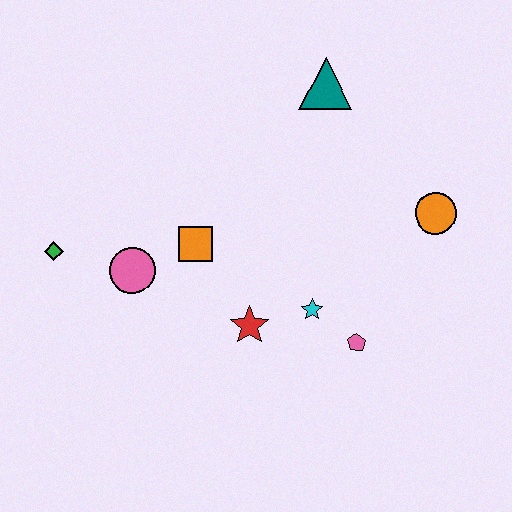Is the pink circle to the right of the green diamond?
Yes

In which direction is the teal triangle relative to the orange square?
The teal triangle is above the orange square.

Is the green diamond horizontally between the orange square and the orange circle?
No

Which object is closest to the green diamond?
The pink circle is closest to the green diamond.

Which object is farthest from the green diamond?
The orange circle is farthest from the green diamond.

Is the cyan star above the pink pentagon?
Yes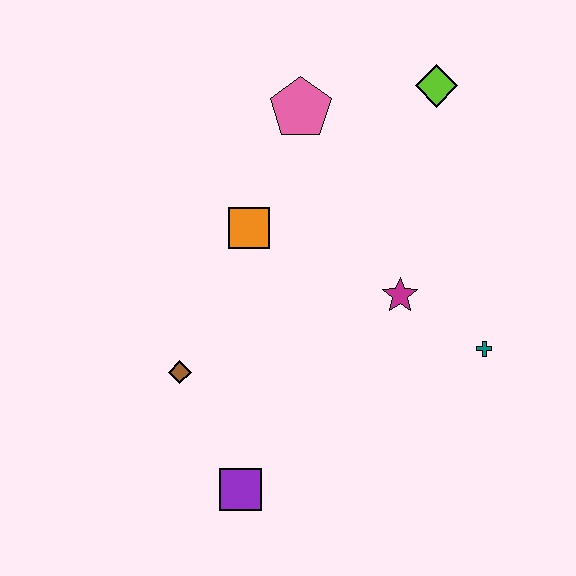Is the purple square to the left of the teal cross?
Yes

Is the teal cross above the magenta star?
No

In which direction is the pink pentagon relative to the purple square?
The pink pentagon is above the purple square.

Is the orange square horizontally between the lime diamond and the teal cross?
No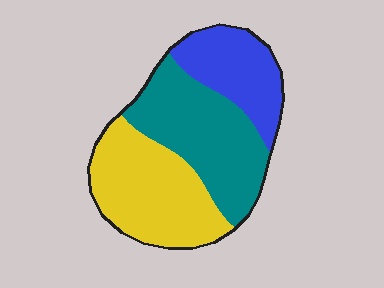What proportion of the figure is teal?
Teal covers 38% of the figure.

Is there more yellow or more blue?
Yellow.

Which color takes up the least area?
Blue, at roughly 25%.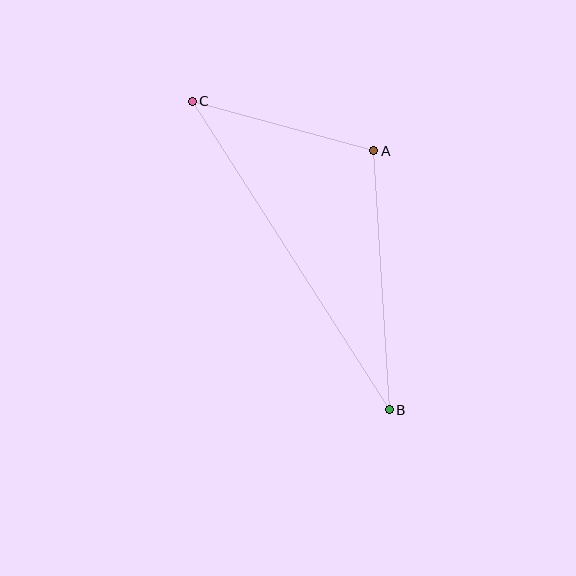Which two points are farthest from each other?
Points B and C are farthest from each other.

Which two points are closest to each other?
Points A and C are closest to each other.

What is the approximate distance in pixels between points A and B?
The distance between A and B is approximately 259 pixels.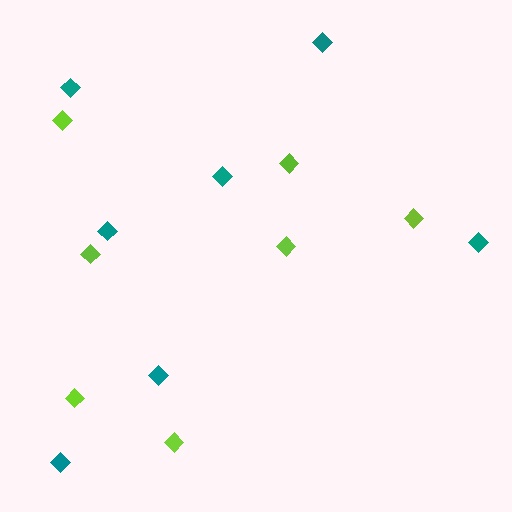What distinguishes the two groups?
There are 2 groups: one group of lime diamonds (7) and one group of teal diamonds (7).